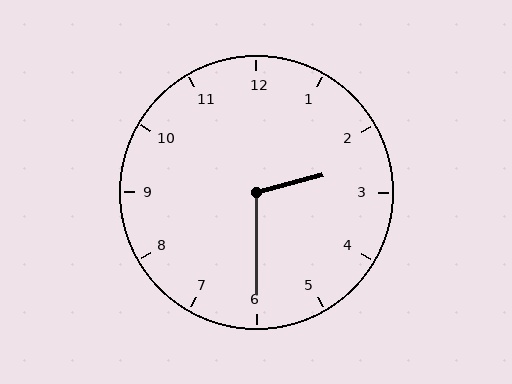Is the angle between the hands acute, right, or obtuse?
It is obtuse.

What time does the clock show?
2:30.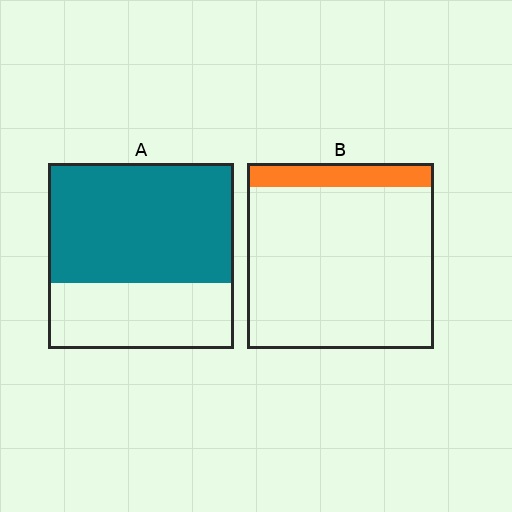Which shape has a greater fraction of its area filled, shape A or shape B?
Shape A.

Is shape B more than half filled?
No.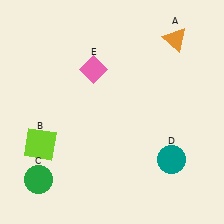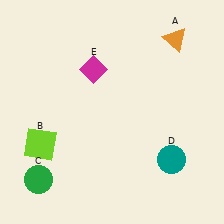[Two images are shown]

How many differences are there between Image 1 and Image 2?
There is 1 difference between the two images.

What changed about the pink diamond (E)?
In Image 1, E is pink. In Image 2, it changed to magenta.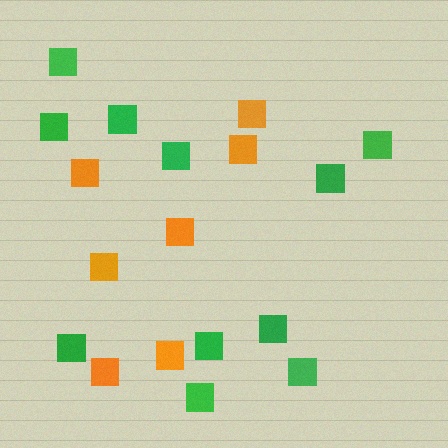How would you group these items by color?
There are 2 groups: one group of green squares (11) and one group of orange squares (7).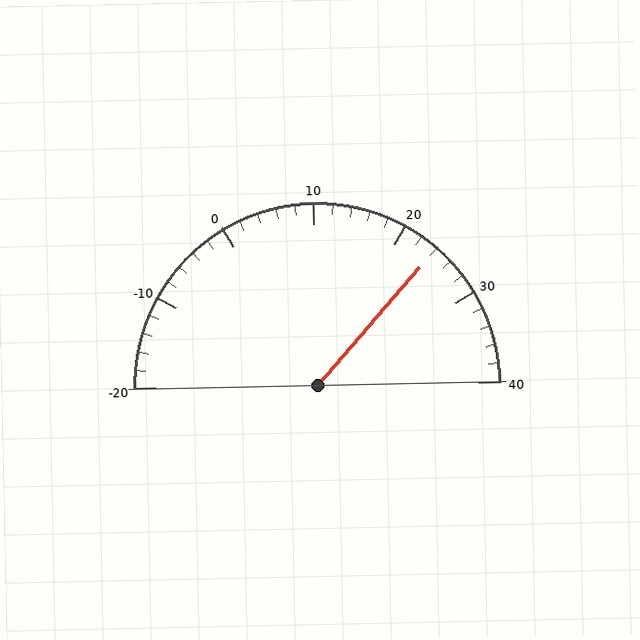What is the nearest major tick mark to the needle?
The nearest major tick mark is 20.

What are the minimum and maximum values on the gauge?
The gauge ranges from -20 to 40.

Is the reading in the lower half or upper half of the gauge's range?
The reading is in the upper half of the range (-20 to 40).